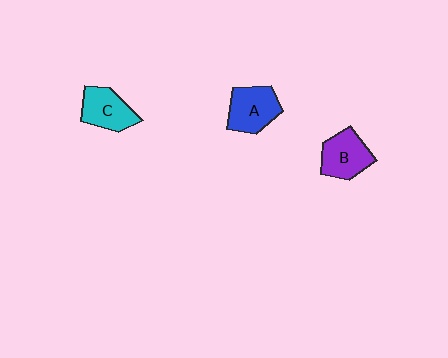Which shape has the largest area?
Shape A (blue).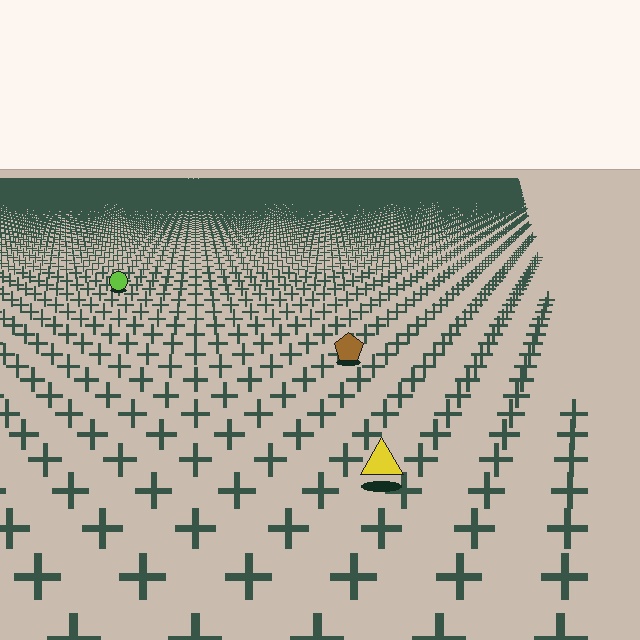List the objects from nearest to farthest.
From nearest to farthest: the yellow triangle, the brown pentagon, the lime circle.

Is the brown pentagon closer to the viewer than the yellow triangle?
No. The yellow triangle is closer — you can tell from the texture gradient: the ground texture is coarser near it.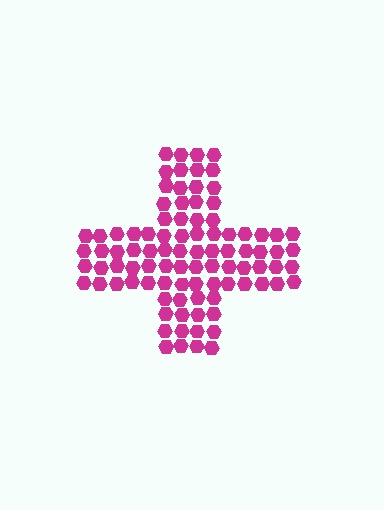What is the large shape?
The large shape is a cross.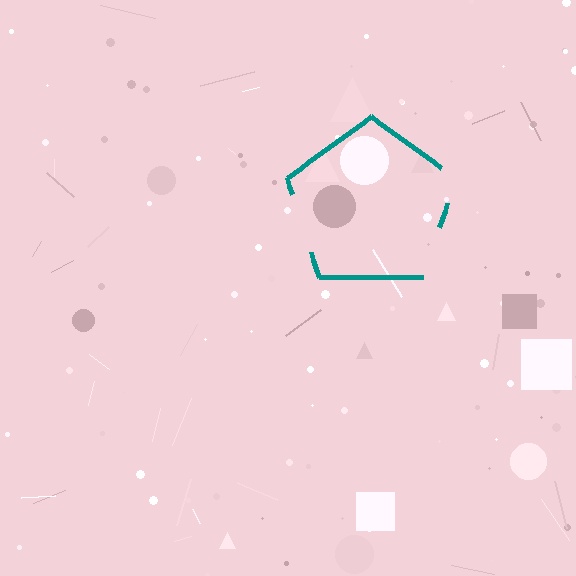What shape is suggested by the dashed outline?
The dashed outline suggests a pentagon.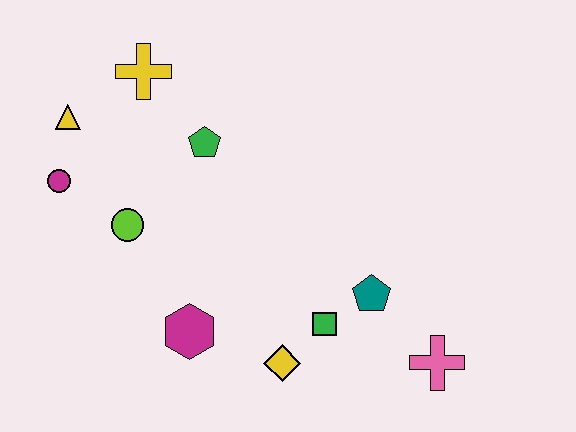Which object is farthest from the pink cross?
The yellow triangle is farthest from the pink cross.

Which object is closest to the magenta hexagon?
The yellow diamond is closest to the magenta hexagon.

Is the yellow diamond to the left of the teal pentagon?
Yes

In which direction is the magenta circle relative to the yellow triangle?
The magenta circle is below the yellow triangle.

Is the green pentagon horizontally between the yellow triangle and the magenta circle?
No